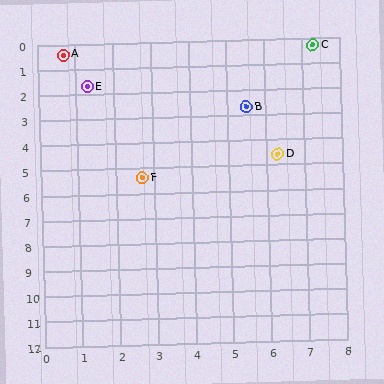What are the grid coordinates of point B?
Point B is at approximately (5.5, 2.7).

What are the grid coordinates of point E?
Point E is at approximately (1.3, 1.7).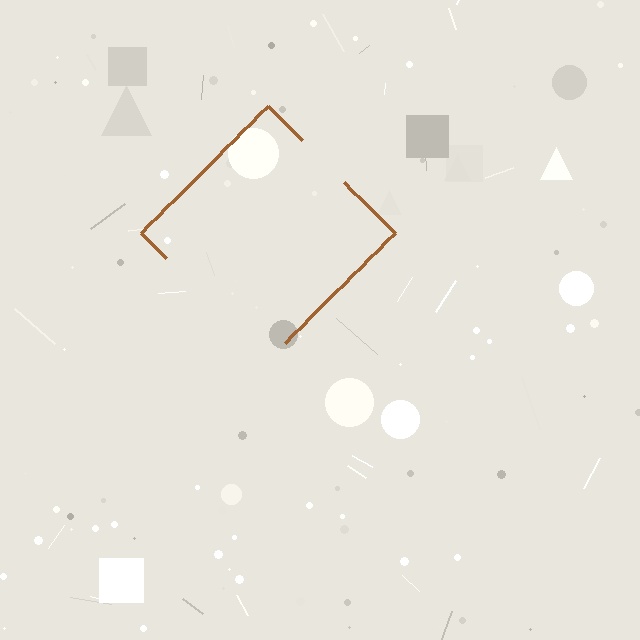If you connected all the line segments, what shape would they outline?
They would outline a diamond.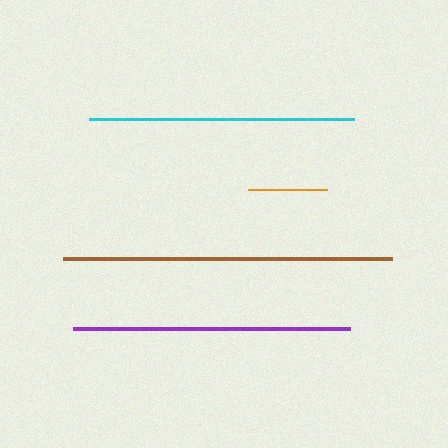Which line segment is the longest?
The brown line is the longest at approximately 329 pixels.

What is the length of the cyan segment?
The cyan segment is approximately 265 pixels long.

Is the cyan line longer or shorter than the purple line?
The purple line is longer than the cyan line.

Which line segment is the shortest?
The orange line is the shortest at approximately 79 pixels.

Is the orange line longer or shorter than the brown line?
The brown line is longer than the orange line.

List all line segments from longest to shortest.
From longest to shortest: brown, purple, cyan, orange.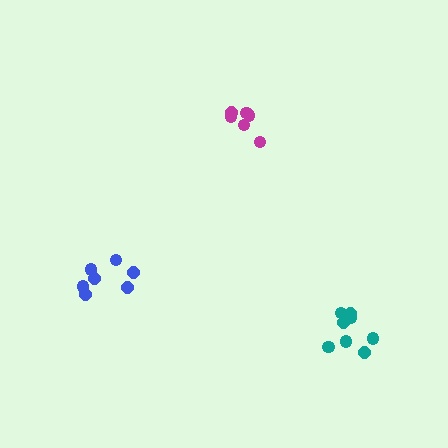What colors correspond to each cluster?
The clusters are colored: magenta, blue, teal.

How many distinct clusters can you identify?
There are 3 distinct clusters.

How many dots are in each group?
Group 1: 6 dots, Group 2: 7 dots, Group 3: 8 dots (21 total).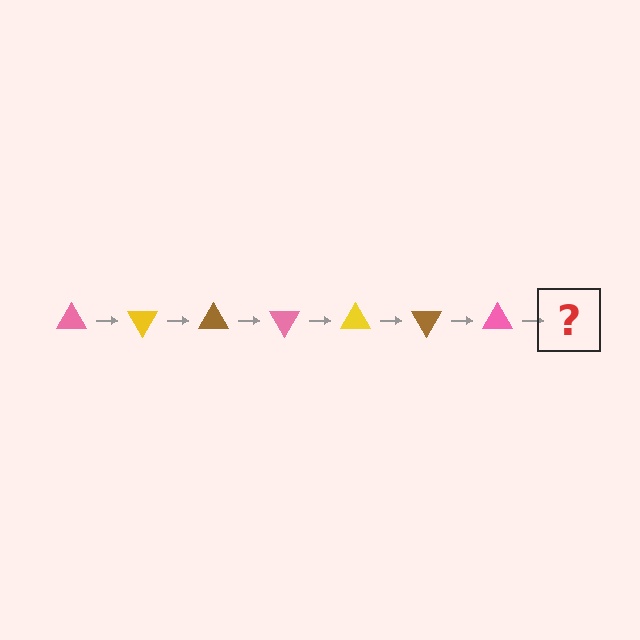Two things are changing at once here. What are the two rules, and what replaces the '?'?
The two rules are that it rotates 60 degrees each step and the color cycles through pink, yellow, and brown. The '?' should be a yellow triangle, rotated 420 degrees from the start.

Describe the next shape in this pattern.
It should be a yellow triangle, rotated 420 degrees from the start.